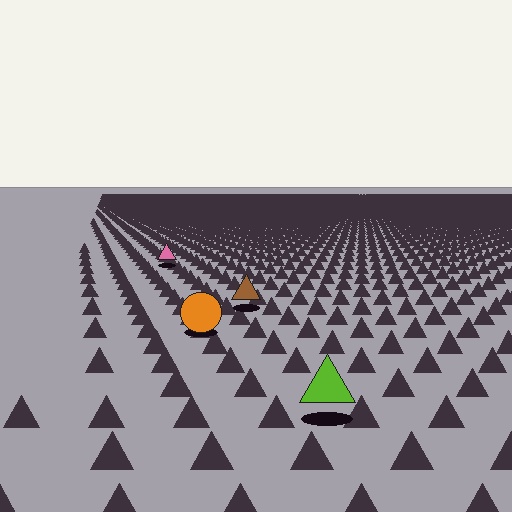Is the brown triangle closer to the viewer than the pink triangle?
Yes. The brown triangle is closer — you can tell from the texture gradient: the ground texture is coarser near it.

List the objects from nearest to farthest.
From nearest to farthest: the lime triangle, the orange circle, the brown triangle, the pink triangle.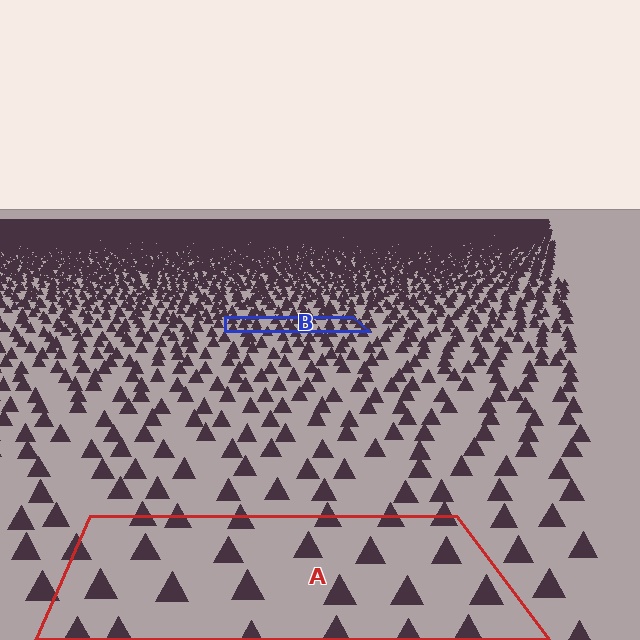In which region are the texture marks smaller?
The texture marks are smaller in region B, because it is farther away.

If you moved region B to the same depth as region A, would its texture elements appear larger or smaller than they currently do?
They would appear larger. At a closer depth, the same texture elements are projected at a bigger on-screen size.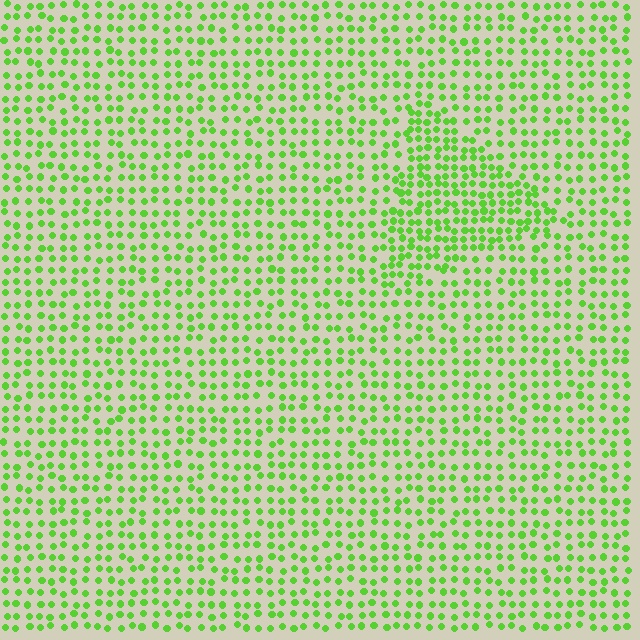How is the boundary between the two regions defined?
The boundary is defined by a change in element density (approximately 1.6x ratio). All elements are the same color, size, and shape.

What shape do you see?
I see a triangle.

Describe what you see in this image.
The image contains small lime elements arranged at two different densities. A triangle-shaped region is visible where the elements are more densely packed than the surrounding area.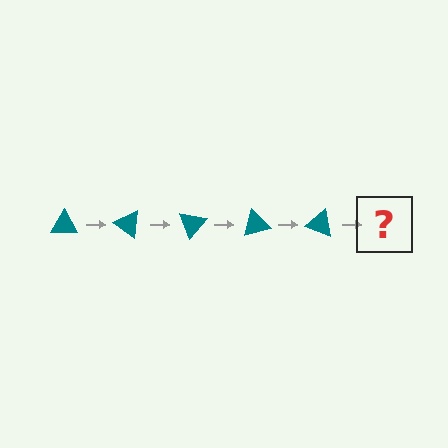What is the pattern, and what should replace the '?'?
The pattern is that the triangle rotates 35 degrees each step. The '?' should be a teal triangle rotated 175 degrees.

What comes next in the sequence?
The next element should be a teal triangle rotated 175 degrees.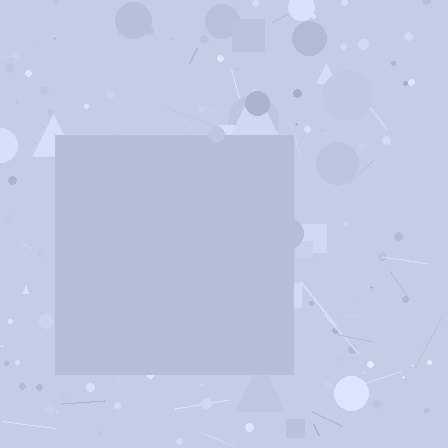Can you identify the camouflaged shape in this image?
The camouflaged shape is a square.